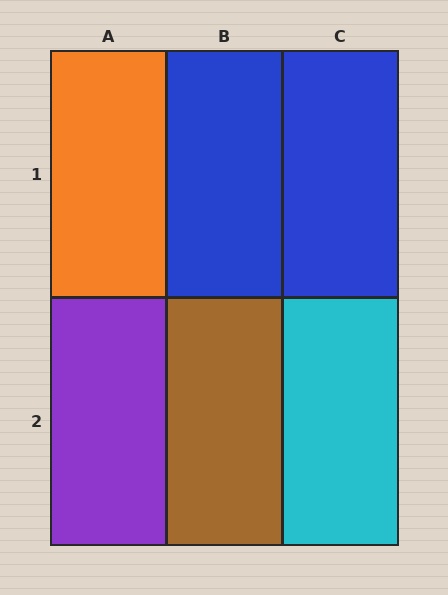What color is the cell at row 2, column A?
Purple.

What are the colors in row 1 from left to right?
Orange, blue, blue.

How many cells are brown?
1 cell is brown.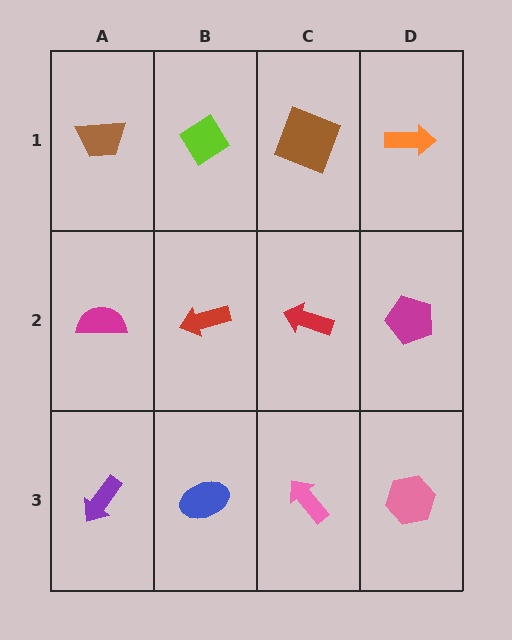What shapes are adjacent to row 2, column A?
A brown trapezoid (row 1, column A), a purple arrow (row 3, column A), a red arrow (row 2, column B).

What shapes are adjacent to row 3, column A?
A magenta semicircle (row 2, column A), a blue ellipse (row 3, column B).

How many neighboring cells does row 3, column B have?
3.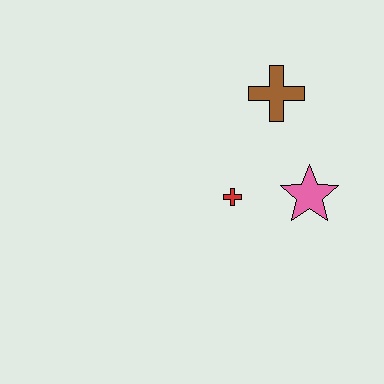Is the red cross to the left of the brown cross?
Yes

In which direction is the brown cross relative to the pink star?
The brown cross is above the pink star.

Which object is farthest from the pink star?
The brown cross is farthest from the pink star.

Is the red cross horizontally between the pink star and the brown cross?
No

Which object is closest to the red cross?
The pink star is closest to the red cross.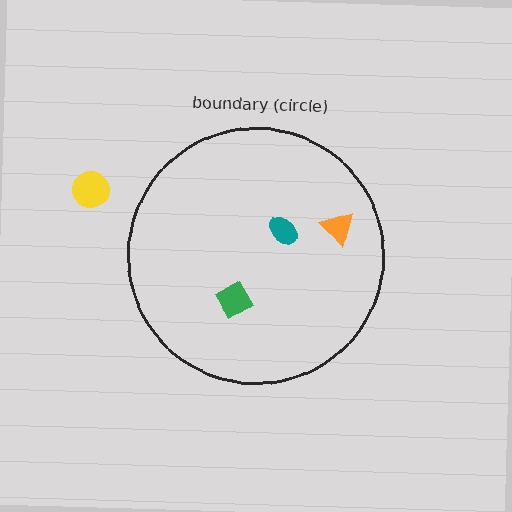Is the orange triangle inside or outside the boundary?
Inside.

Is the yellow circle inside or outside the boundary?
Outside.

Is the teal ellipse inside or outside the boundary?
Inside.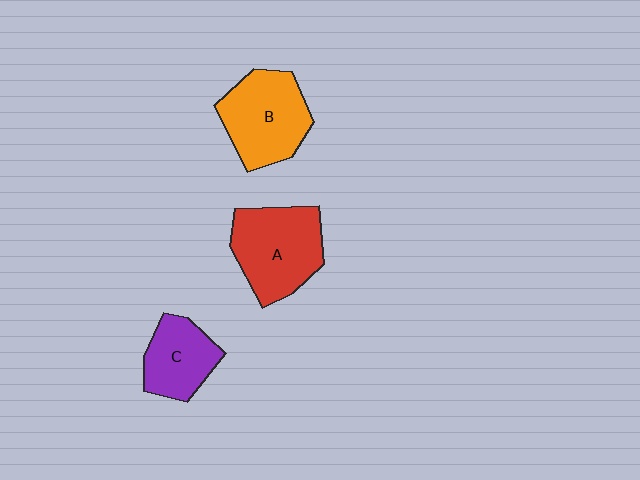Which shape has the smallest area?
Shape C (purple).